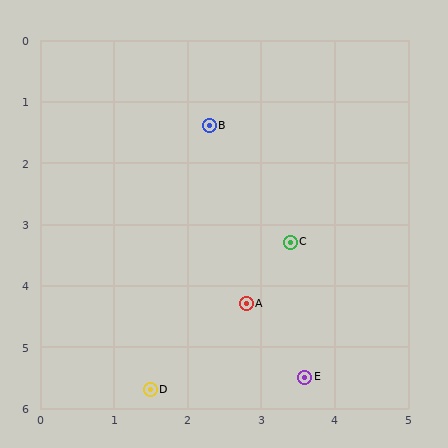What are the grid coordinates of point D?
Point D is at approximately (1.5, 5.7).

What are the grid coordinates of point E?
Point E is at approximately (3.6, 5.5).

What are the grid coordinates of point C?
Point C is at approximately (3.4, 3.3).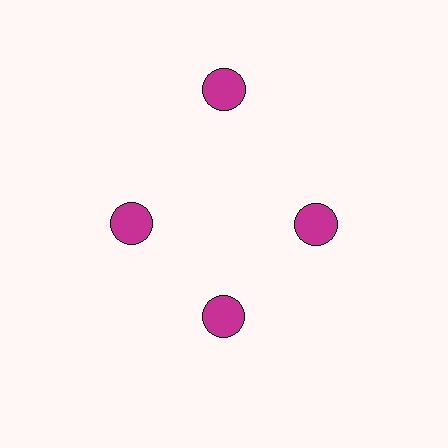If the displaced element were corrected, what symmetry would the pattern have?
It would have 4-fold rotational symmetry — the pattern would map onto itself every 90 degrees.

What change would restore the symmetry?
The symmetry would be restored by moving it inward, back onto the ring so that all 4 circles sit at equal angles and equal distance from the center.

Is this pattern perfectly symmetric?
No. The 4 magenta circles are arranged in a ring, but one element near the 12 o'clock position is pushed outward from the center, breaking the 4-fold rotational symmetry.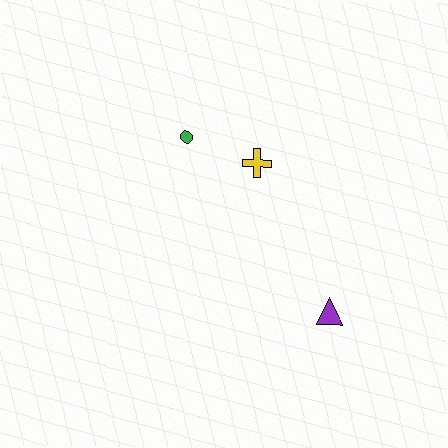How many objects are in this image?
There are 3 objects.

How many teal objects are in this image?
There are no teal objects.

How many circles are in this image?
There is 1 circle.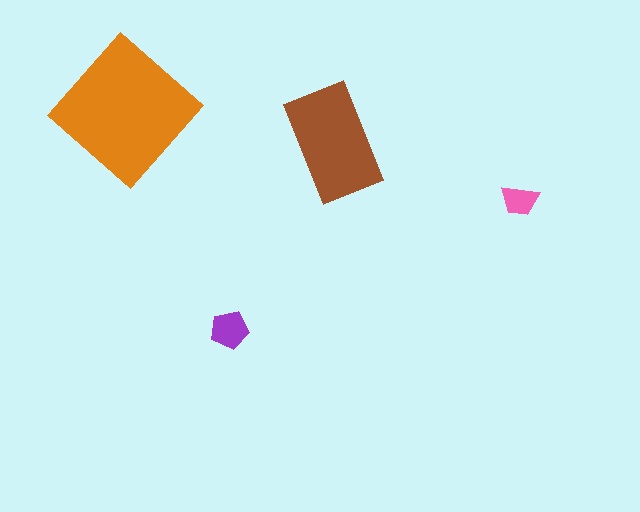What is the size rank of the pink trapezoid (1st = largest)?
4th.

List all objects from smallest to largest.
The pink trapezoid, the purple pentagon, the brown rectangle, the orange diamond.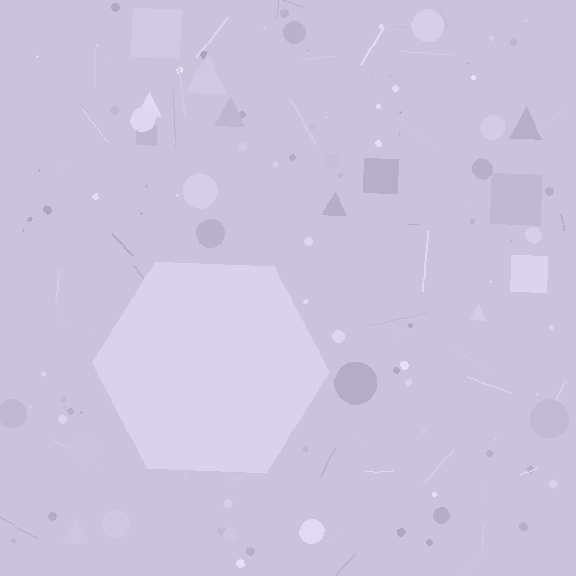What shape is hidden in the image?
A hexagon is hidden in the image.